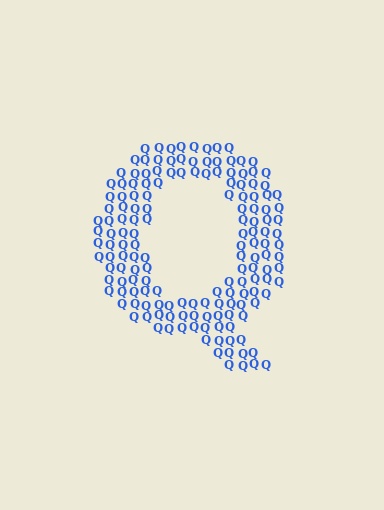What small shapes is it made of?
It is made of small letter Q's.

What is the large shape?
The large shape is the letter Q.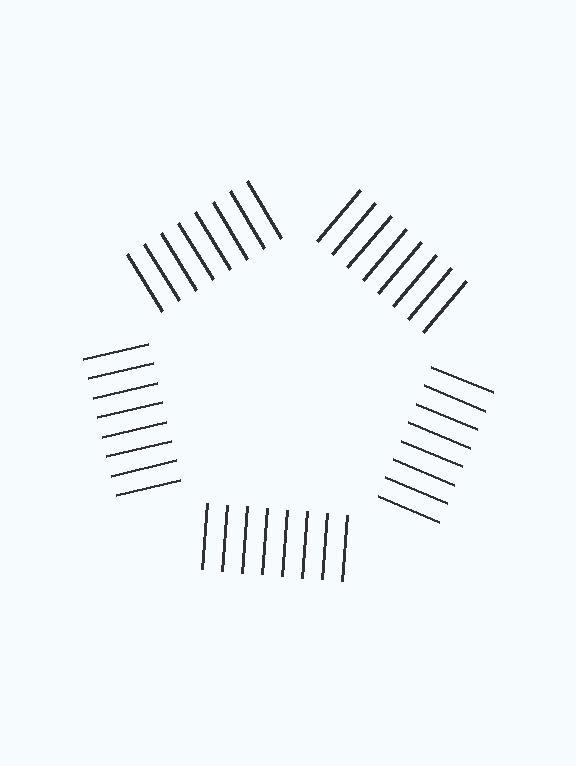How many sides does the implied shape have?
5 sides — the line-ends trace a pentagon.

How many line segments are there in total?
40 — 8 along each of the 5 edges.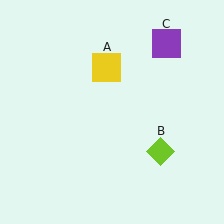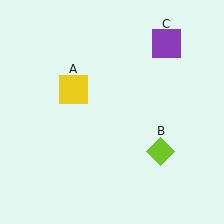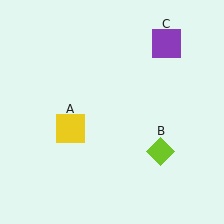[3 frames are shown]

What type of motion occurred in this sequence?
The yellow square (object A) rotated counterclockwise around the center of the scene.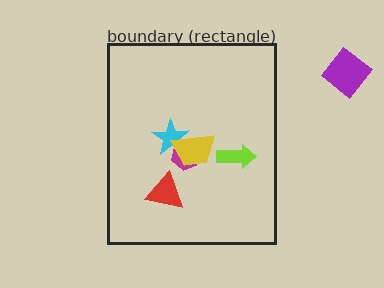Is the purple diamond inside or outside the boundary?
Outside.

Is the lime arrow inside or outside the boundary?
Inside.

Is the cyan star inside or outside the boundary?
Inside.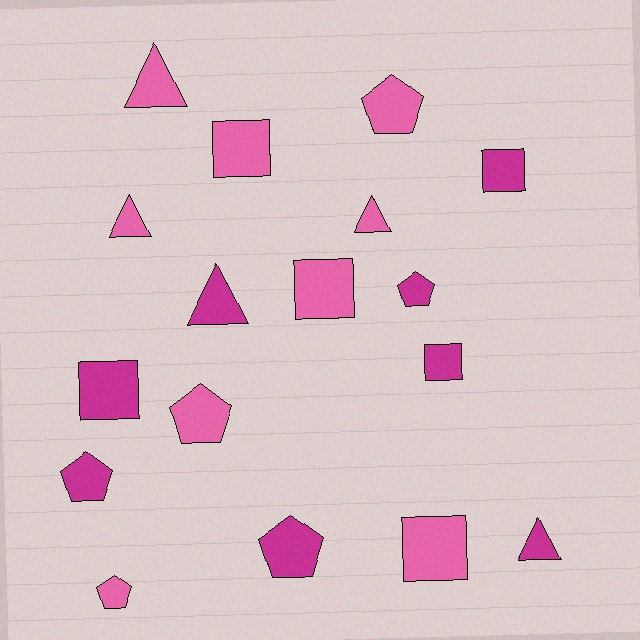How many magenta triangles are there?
There are 2 magenta triangles.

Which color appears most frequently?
Pink, with 9 objects.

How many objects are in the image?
There are 17 objects.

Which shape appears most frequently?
Square, with 6 objects.